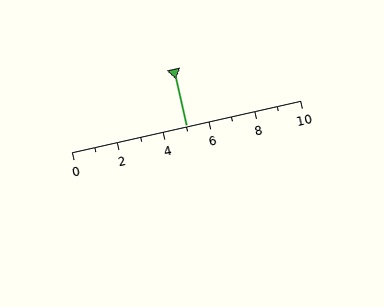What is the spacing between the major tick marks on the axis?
The major ticks are spaced 2 apart.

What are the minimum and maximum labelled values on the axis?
The axis runs from 0 to 10.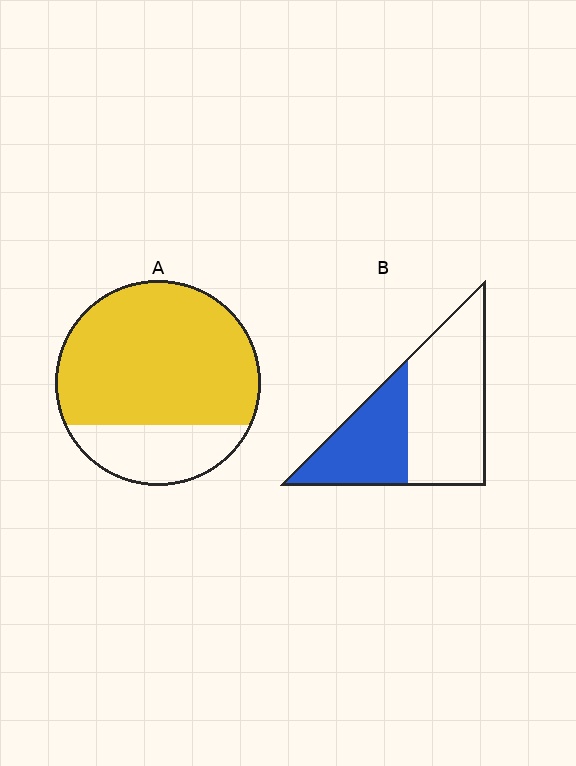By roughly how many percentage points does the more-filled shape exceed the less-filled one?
By roughly 35 percentage points (A over B).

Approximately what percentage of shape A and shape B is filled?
A is approximately 75% and B is approximately 40%.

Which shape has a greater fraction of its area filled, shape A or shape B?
Shape A.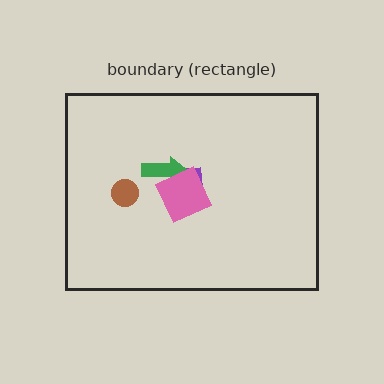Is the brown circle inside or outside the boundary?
Inside.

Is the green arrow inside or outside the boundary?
Inside.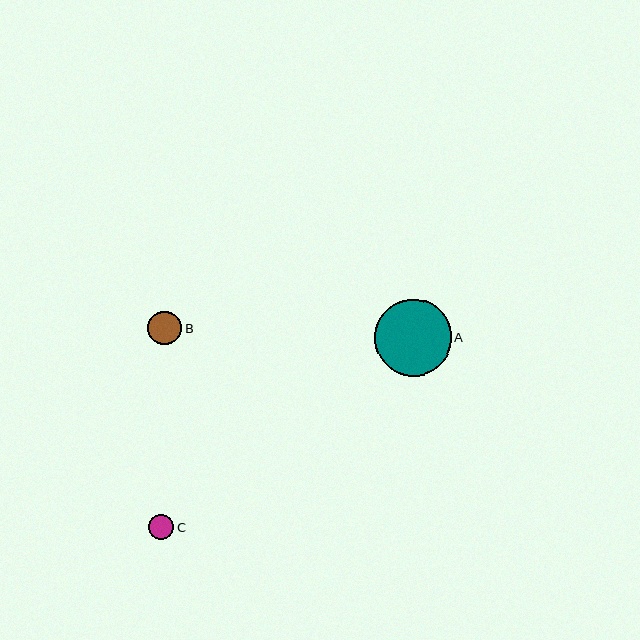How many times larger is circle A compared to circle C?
Circle A is approximately 3.1 times the size of circle C.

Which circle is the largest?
Circle A is the largest with a size of approximately 77 pixels.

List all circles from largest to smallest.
From largest to smallest: A, B, C.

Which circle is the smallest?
Circle C is the smallest with a size of approximately 25 pixels.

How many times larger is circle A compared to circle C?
Circle A is approximately 3.1 times the size of circle C.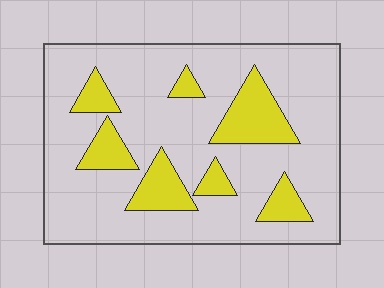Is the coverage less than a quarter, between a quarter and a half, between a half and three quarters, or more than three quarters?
Less than a quarter.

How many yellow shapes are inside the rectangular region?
7.